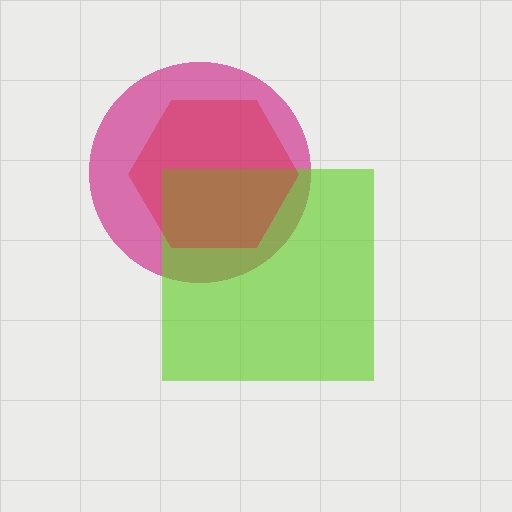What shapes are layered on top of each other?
The layered shapes are: a magenta circle, a lime square, a red hexagon.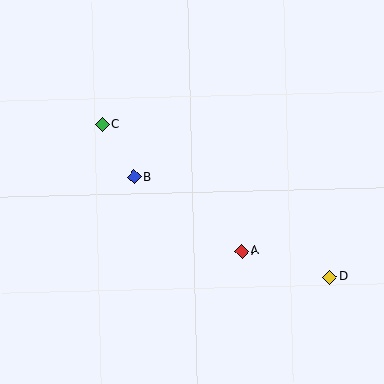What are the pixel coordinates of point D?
Point D is at (330, 277).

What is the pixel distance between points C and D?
The distance between C and D is 274 pixels.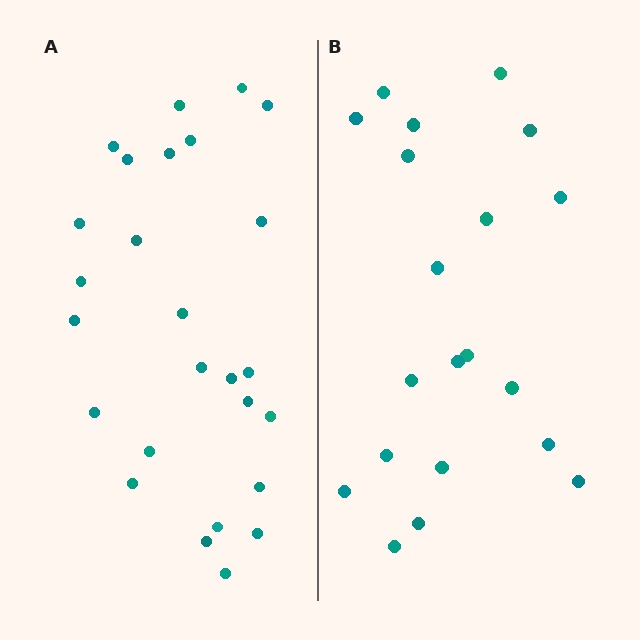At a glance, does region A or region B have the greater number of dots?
Region A (the left region) has more dots.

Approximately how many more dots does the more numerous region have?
Region A has about 6 more dots than region B.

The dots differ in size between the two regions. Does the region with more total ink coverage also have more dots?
No. Region B has more total ink coverage because its dots are larger, but region A actually contains more individual dots. Total area can be misleading — the number of items is what matters here.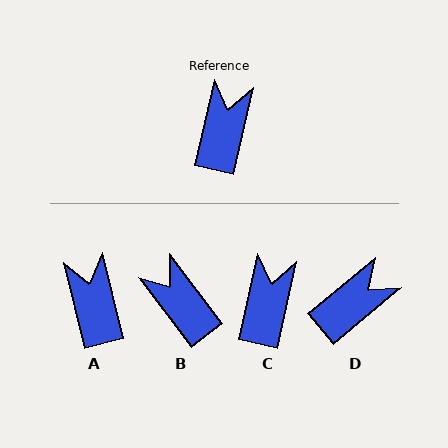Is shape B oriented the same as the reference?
No, it is off by about 50 degrees.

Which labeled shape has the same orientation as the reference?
C.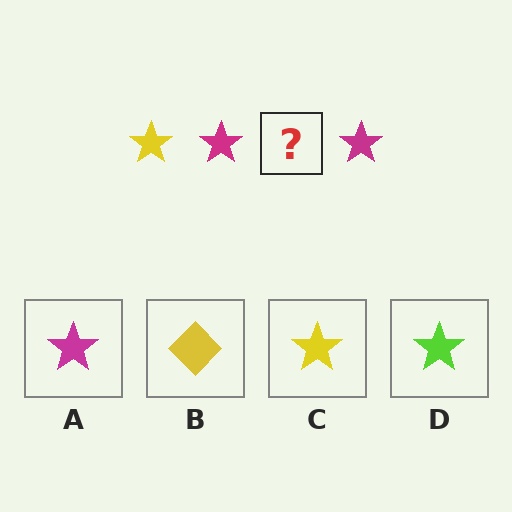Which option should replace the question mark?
Option C.